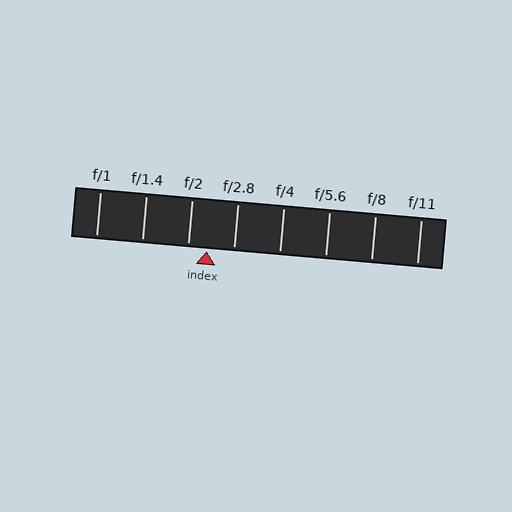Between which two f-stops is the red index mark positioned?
The index mark is between f/2 and f/2.8.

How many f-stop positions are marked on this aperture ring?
There are 8 f-stop positions marked.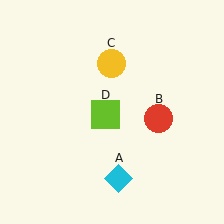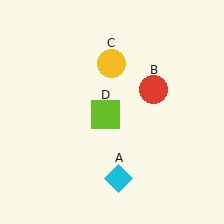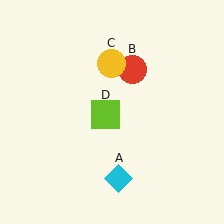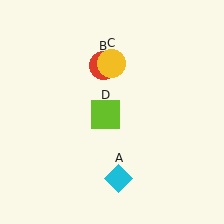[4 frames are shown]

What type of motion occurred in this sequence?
The red circle (object B) rotated counterclockwise around the center of the scene.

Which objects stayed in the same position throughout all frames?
Cyan diamond (object A) and yellow circle (object C) and lime square (object D) remained stationary.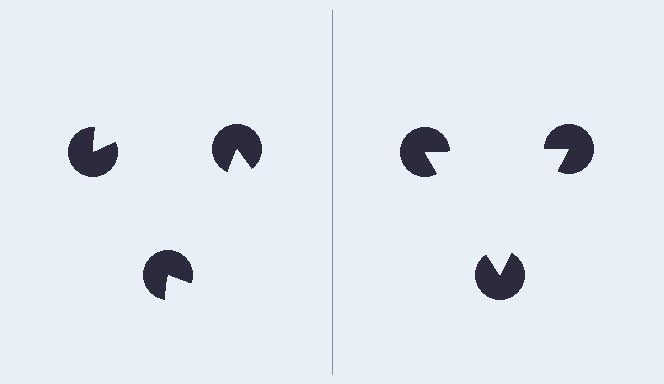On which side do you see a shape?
An illusory triangle appears on the right side. On the left side the wedge cuts are rotated, so no coherent shape forms.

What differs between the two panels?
The pac-man discs are positioned identically on both sides; only the wedge orientations differ. On the right they align to a triangle; on the left they are misaligned.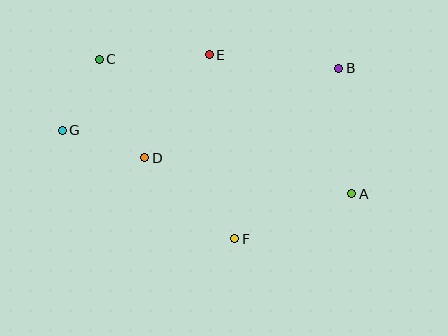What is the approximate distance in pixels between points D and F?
The distance between D and F is approximately 121 pixels.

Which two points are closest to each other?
Points C and G are closest to each other.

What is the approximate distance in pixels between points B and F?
The distance between B and F is approximately 199 pixels.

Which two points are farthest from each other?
Points A and G are farthest from each other.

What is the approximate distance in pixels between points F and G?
The distance between F and G is approximately 204 pixels.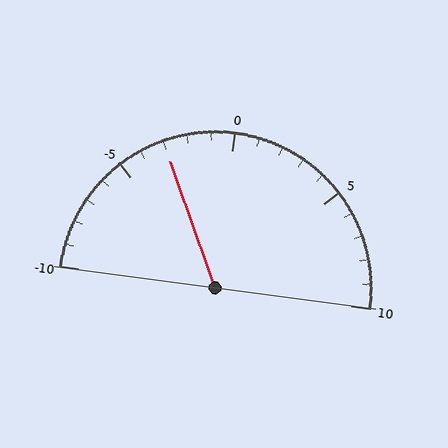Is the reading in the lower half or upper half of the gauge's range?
The reading is in the lower half of the range (-10 to 10).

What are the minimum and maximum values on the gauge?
The gauge ranges from -10 to 10.